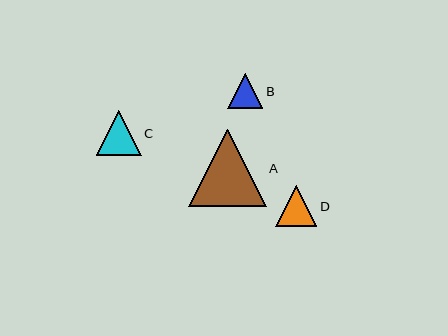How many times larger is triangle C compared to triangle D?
Triangle C is approximately 1.1 times the size of triangle D.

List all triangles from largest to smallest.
From largest to smallest: A, C, D, B.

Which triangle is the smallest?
Triangle B is the smallest with a size of approximately 35 pixels.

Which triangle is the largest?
Triangle A is the largest with a size of approximately 77 pixels.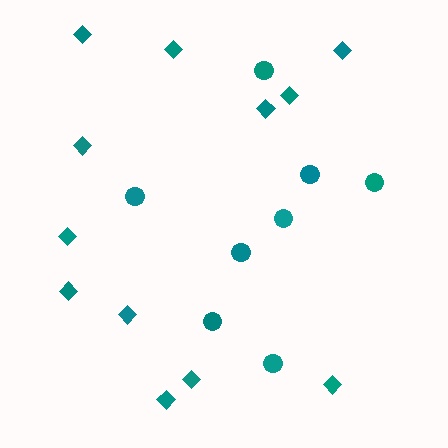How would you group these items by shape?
There are 2 groups: one group of diamonds (12) and one group of circles (8).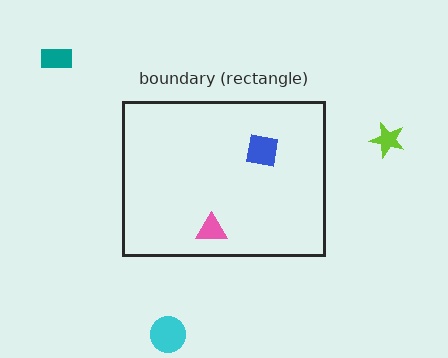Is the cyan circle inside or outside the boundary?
Outside.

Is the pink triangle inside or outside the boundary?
Inside.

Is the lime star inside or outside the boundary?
Outside.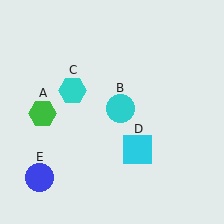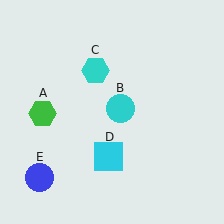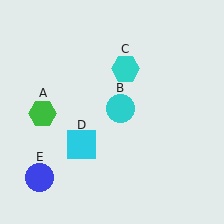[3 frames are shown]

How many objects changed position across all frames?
2 objects changed position: cyan hexagon (object C), cyan square (object D).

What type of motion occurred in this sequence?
The cyan hexagon (object C), cyan square (object D) rotated clockwise around the center of the scene.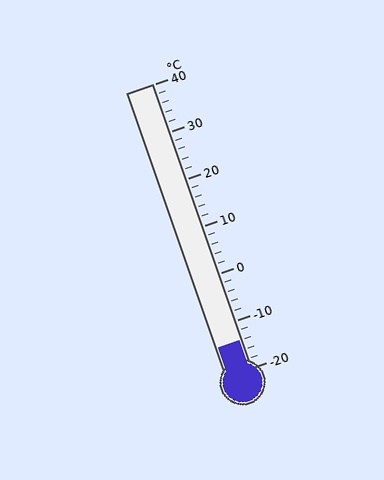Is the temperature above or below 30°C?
The temperature is below 30°C.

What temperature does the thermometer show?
The thermometer shows approximately -14°C.